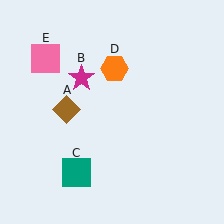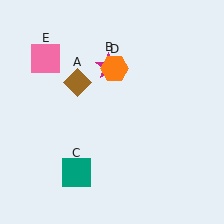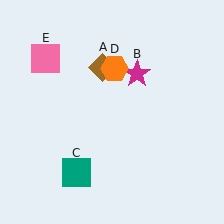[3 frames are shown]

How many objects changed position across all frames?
2 objects changed position: brown diamond (object A), magenta star (object B).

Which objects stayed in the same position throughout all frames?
Teal square (object C) and orange hexagon (object D) and pink square (object E) remained stationary.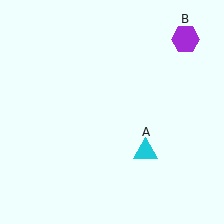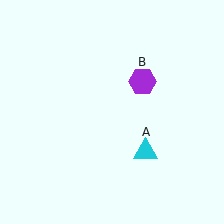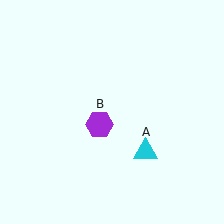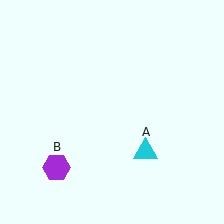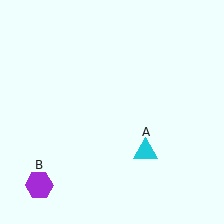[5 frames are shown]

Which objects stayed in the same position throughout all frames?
Cyan triangle (object A) remained stationary.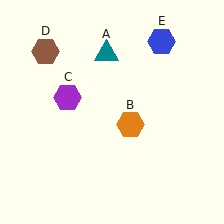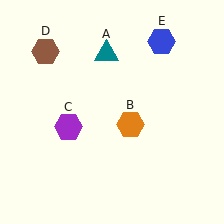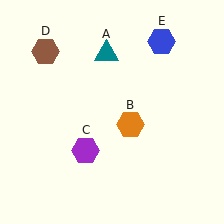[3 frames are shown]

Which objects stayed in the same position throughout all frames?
Teal triangle (object A) and orange hexagon (object B) and brown hexagon (object D) and blue hexagon (object E) remained stationary.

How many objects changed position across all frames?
1 object changed position: purple hexagon (object C).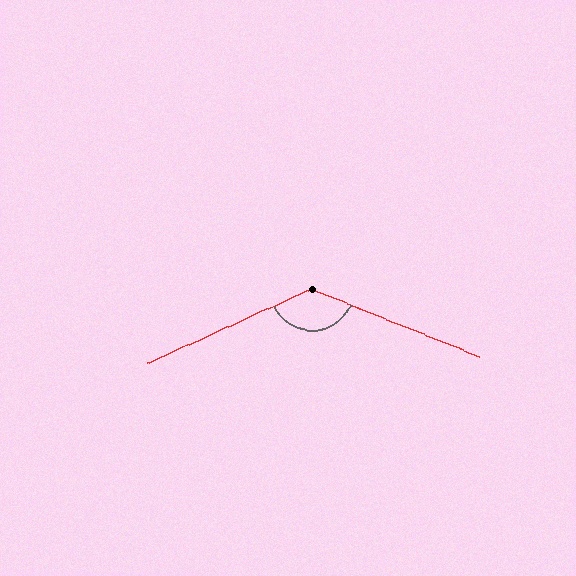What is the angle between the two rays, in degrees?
Approximately 134 degrees.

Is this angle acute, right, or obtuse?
It is obtuse.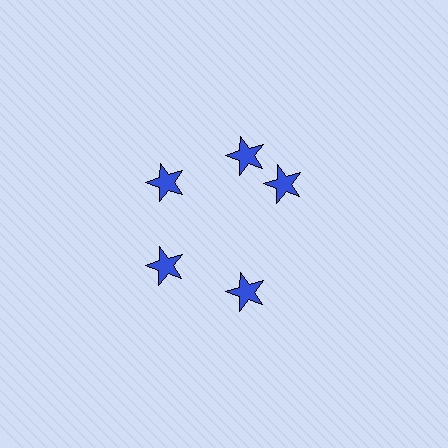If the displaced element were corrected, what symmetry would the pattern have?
It would have 5-fold rotational symmetry — the pattern would map onto itself every 72 degrees.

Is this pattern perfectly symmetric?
No. The 5 blue stars are arranged in a ring, but one element near the 3 o'clock position is rotated out of alignment along the ring, breaking the 5-fold rotational symmetry.